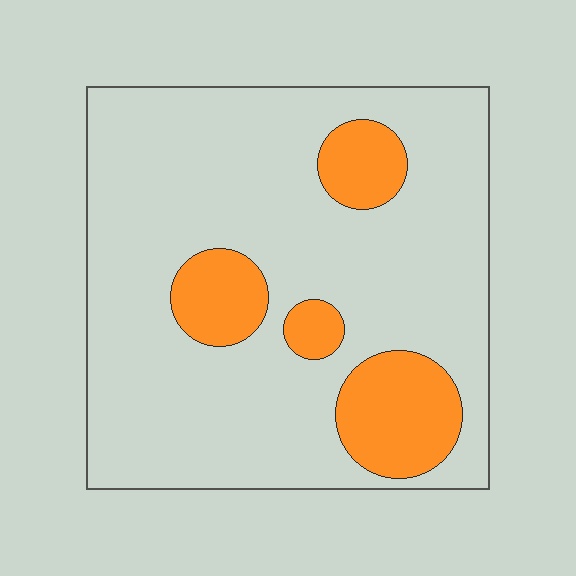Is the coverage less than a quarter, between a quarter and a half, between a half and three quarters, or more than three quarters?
Less than a quarter.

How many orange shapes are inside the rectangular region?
4.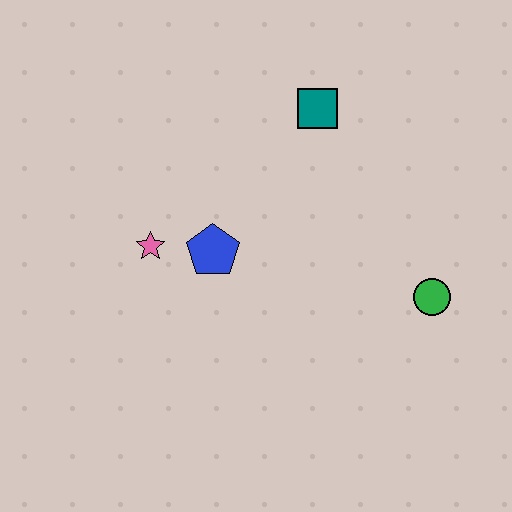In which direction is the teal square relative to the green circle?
The teal square is above the green circle.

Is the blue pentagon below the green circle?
No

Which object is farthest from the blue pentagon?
The green circle is farthest from the blue pentagon.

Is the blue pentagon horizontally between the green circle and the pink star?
Yes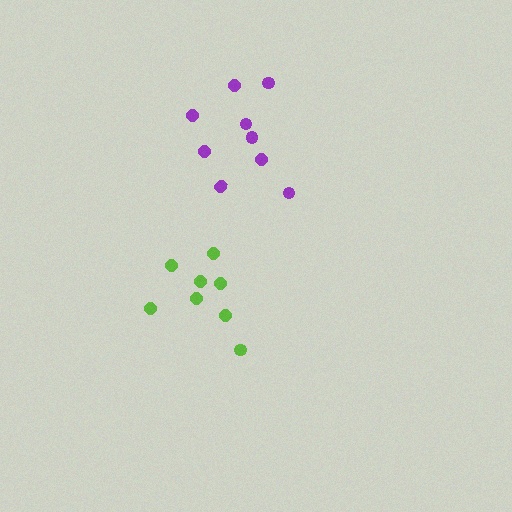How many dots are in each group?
Group 1: 9 dots, Group 2: 8 dots (17 total).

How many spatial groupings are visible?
There are 2 spatial groupings.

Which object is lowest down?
The lime cluster is bottommost.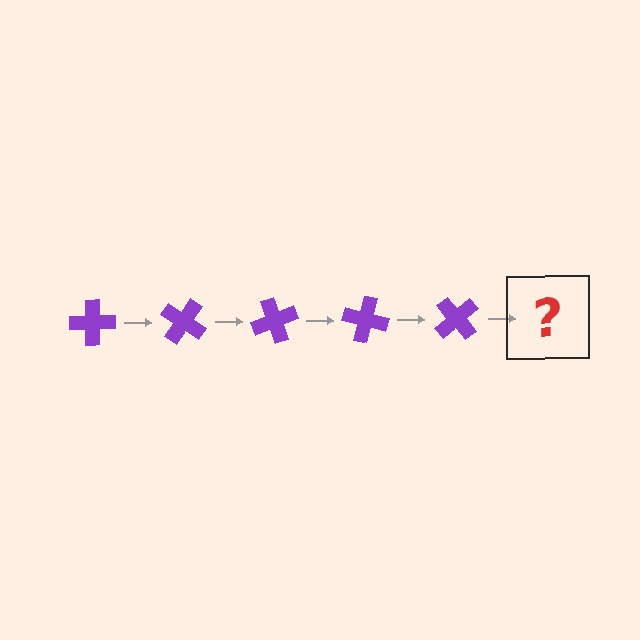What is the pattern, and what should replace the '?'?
The pattern is that the cross rotates 35 degrees each step. The '?' should be a purple cross rotated 175 degrees.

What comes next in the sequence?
The next element should be a purple cross rotated 175 degrees.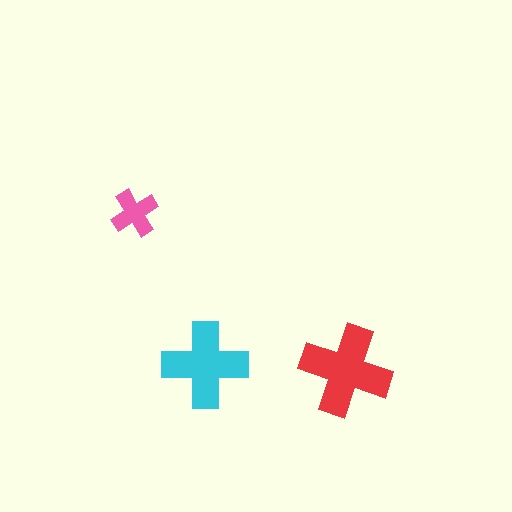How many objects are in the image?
There are 3 objects in the image.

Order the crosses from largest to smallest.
the red one, the cyan one, the pink one.